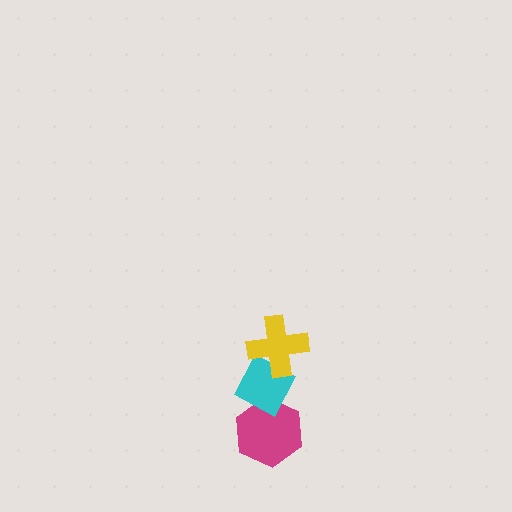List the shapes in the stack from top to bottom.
From top to bottom: the yellow cross, the cyan diamond, the magenta hexagon.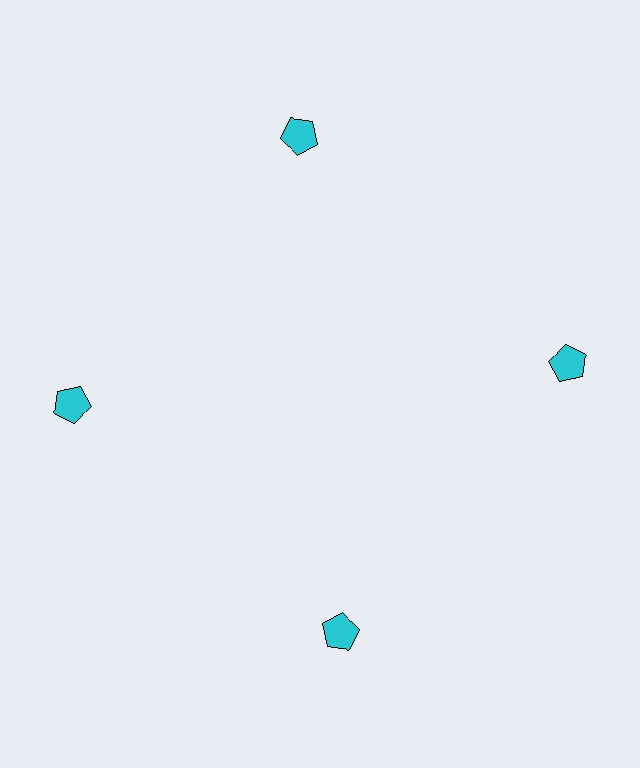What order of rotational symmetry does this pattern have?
This pattern has 4-fold rotational symmetry.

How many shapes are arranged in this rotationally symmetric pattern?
There are 4 shapes, arranged in 4 groups of 1.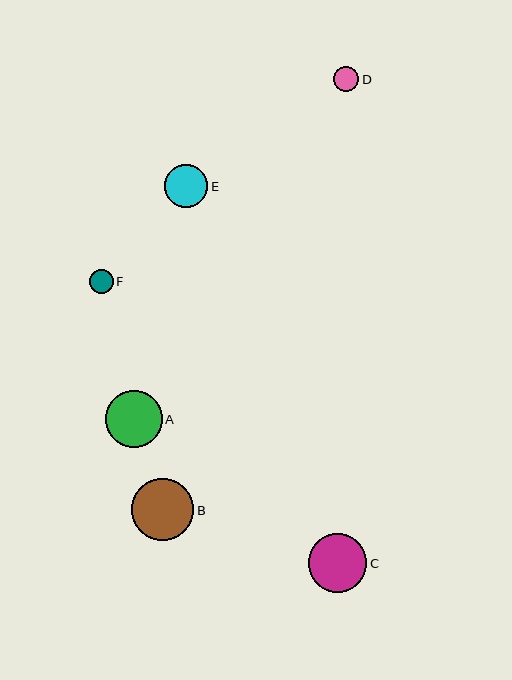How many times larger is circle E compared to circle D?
Circle E is approximately 1.7 times the size of circle D.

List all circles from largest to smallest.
From largest to smallest: B, C, A, E, D, F.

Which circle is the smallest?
Circle F is the smallest with a size of approximately 24 pixels.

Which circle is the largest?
Circle B is the largest with a size of approximately 62 pixels.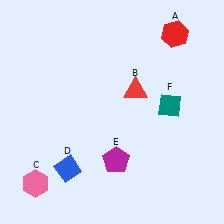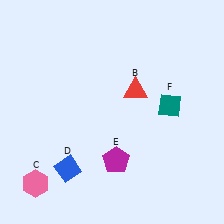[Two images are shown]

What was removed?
The red hexagon (A) was removed in Image 2.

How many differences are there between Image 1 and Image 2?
There is 1 difference between the two images.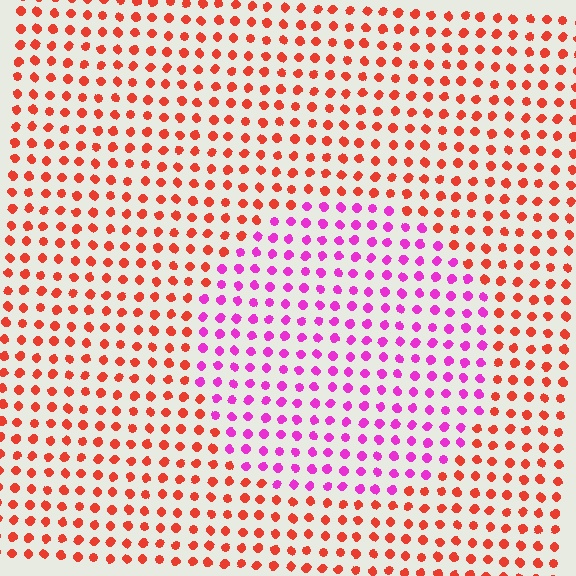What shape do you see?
I see a circle.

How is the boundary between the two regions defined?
The boundary is defined purely by a slight shift in hue (about 57 degrees). Spacing, size, and orientation are identical on both sides.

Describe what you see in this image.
The image is filled with small red elements in a uniform arrangement. A circle-shaped region is visible where the elements are tinted to a slightly different hue, forming a subtle color boundary.